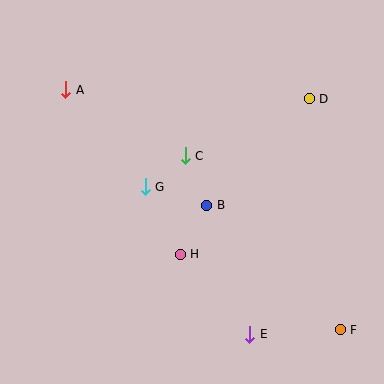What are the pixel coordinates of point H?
Point H is at (180, 254).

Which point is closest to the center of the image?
Point B at (207, 205) is closest to the center.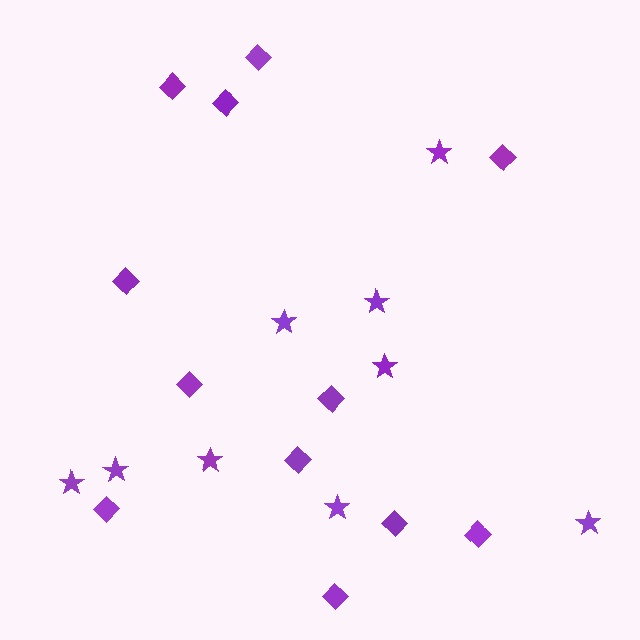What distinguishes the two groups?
There are 2 groups: one group of diamonds (12) and one group of stars (9).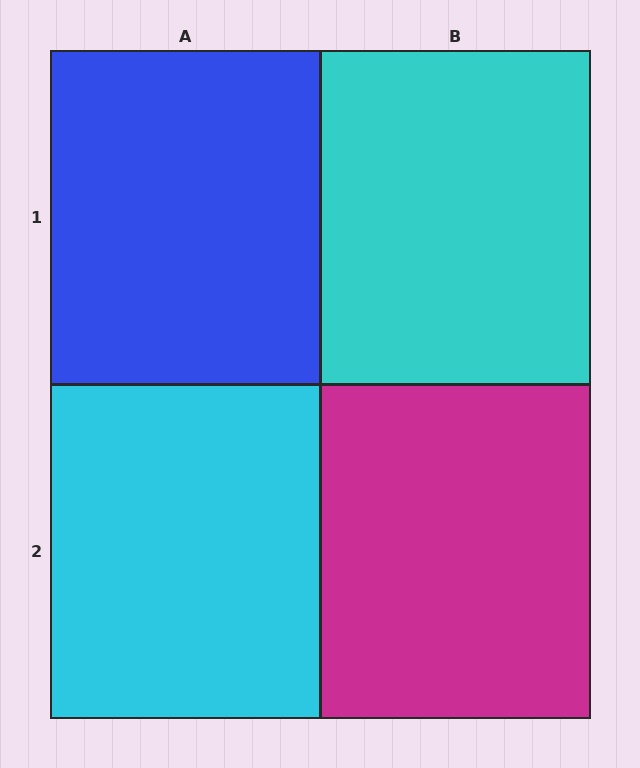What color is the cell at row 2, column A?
Cyan.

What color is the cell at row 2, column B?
Magenta.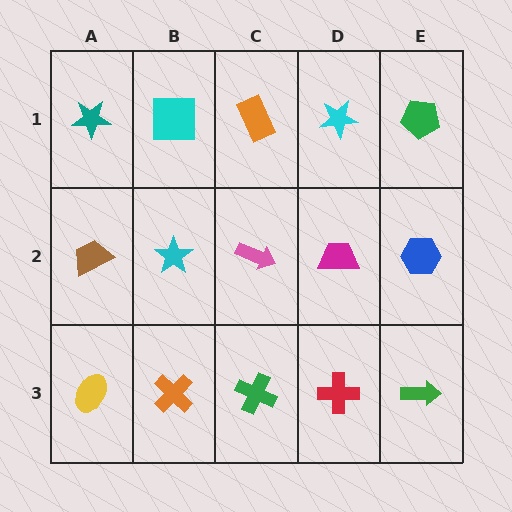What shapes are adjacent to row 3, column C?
A pink arrow (row 2, column C), an orange cross (row 3, column B), a red cross (row 3, column D).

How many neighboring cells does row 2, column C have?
4.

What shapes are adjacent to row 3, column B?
A cyan star (row 2, column B), a yellow ellipse (row 3, column A), a green cross (row 3, column C).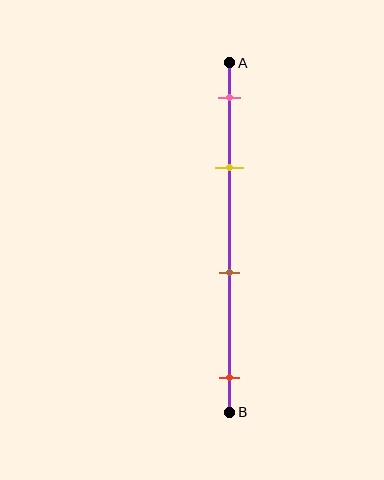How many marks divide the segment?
There are 4 marks dividing the segment.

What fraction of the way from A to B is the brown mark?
The brown mark is approximately 60% (0.6) of the way from A to B.